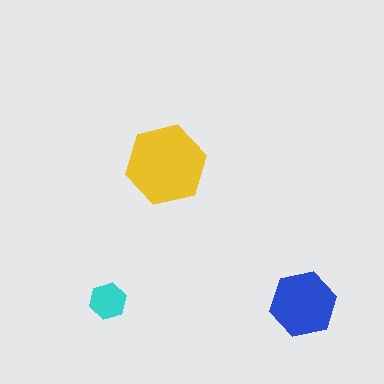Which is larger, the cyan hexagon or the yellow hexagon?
The yellow one.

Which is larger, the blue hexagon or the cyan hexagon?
The blue one.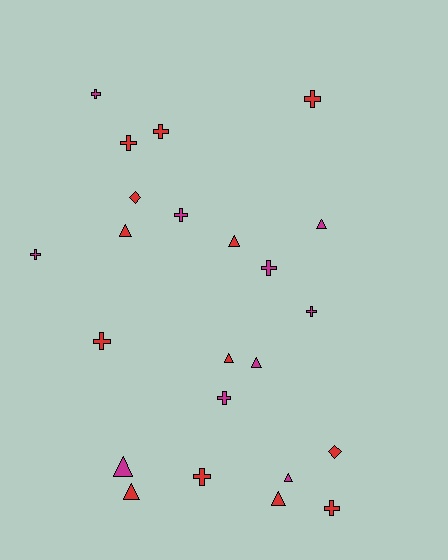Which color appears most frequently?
Red, with 13 objects.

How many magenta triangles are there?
There are 4 magenta triangles.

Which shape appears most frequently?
Cross, with 12 objects.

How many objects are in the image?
There are 23 objects.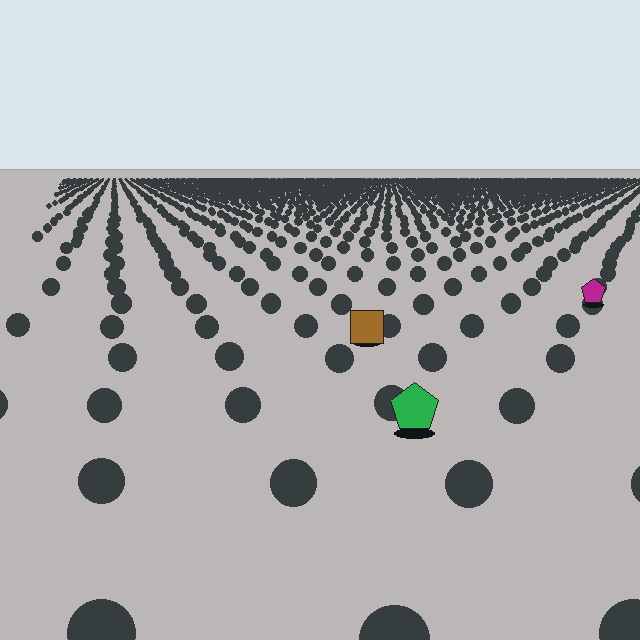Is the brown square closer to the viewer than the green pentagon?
No. The green pentagon is closer — you can tell from the texture gradient: the ground texture is coarser near it.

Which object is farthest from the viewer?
The magenta pentagon is farthest from the viewer. It appears smaller and the ground texture around it is denser.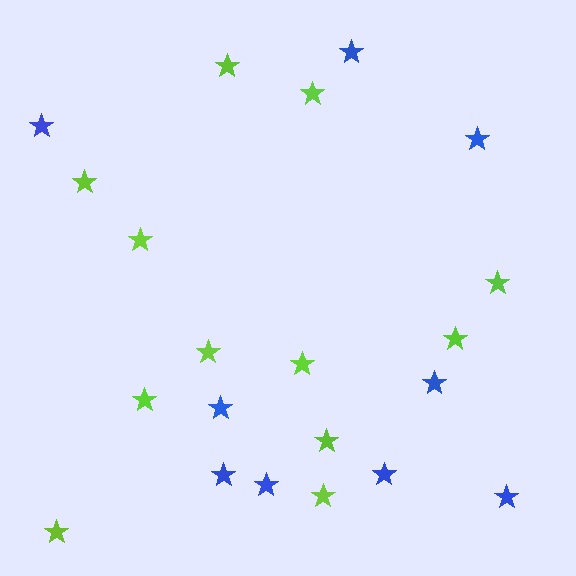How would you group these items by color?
There are 2 groups: one group of lime stars (12) and one group of blue stars (9).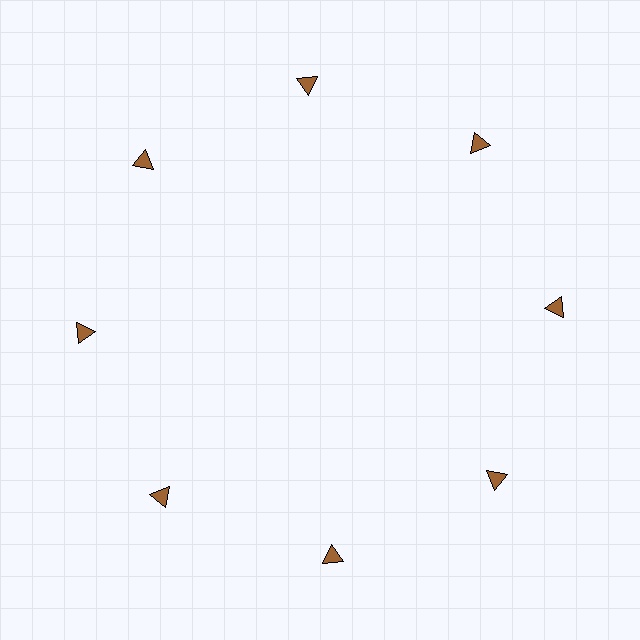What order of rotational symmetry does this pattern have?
This pattern has 8-fold rotational symmetry.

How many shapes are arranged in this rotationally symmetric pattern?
There are 8 shapes, arranged in 8 groups of 1.